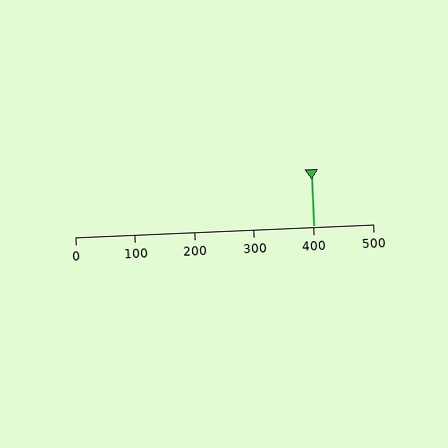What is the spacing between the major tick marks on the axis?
The major ticks are spaced 100 apart.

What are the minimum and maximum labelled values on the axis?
The axis runs from 0 to 500.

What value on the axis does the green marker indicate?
The marker indicates approximately 400.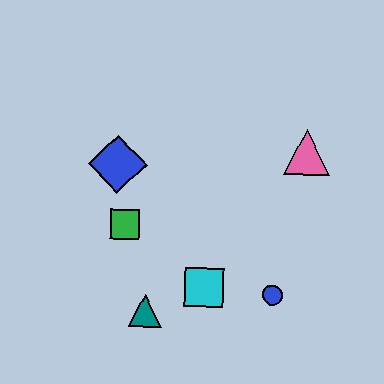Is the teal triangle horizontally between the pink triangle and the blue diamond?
Yes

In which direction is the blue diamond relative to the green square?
The blue diamond is above the green square.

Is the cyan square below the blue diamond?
Yes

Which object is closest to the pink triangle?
The blue circle is closest to the pink triangle.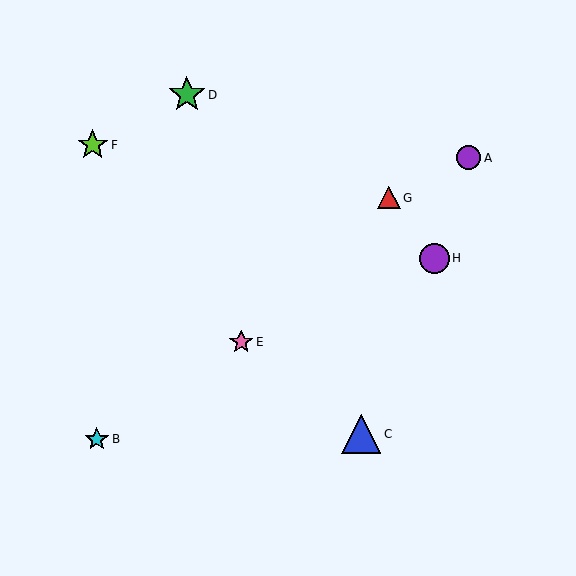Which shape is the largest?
The blue triangle (labeled C) is the largest.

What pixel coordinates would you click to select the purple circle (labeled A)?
Click at (469, 158) to select the purple circle A.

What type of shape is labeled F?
Shape F is a lime star.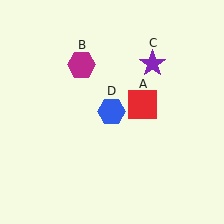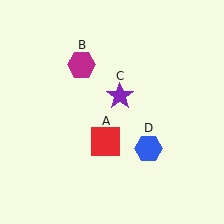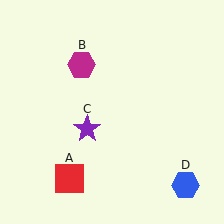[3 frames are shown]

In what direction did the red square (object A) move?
The red square (object A) moved down and to the left.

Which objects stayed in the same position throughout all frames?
Magenta hexagon (object B) remained stationary.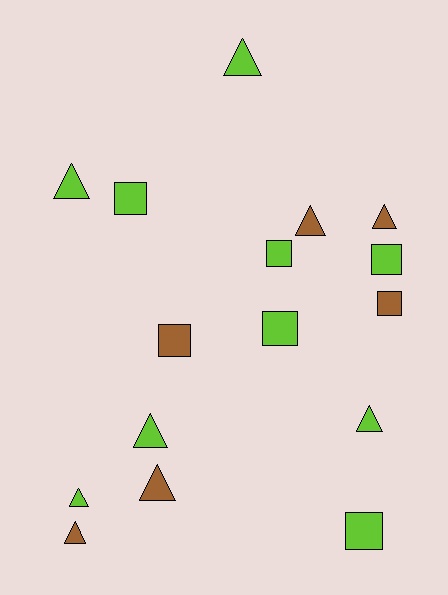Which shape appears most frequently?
Triangle, with 9 objects.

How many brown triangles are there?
There are 4 brown triangles.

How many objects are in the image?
There are 16 objects.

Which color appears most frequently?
Lime, with 10 objects.